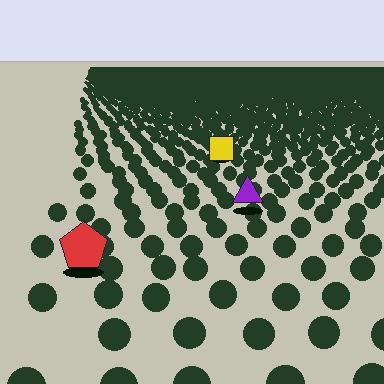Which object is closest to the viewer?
The red pentagon is closest. The texture marks near it are larger and more spread out.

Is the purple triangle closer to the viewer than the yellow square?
Yes. The purple triangle is closer — you can tell from the texture gradient: the ground texture is coarser near it.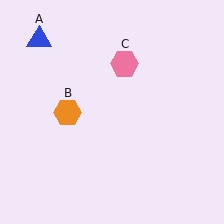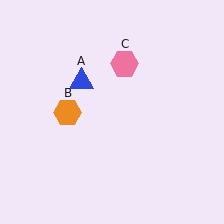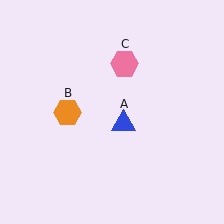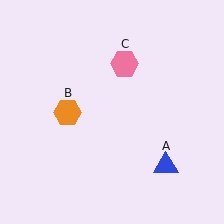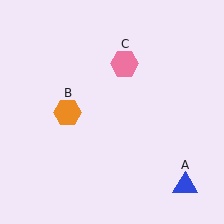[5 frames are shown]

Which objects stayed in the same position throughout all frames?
Orange hexagon (object B) and pink hexagon (object C) remained stationary.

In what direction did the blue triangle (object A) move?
The blue triangle (object A) moved down and to the right.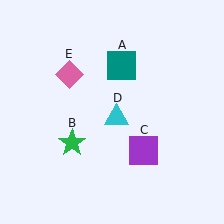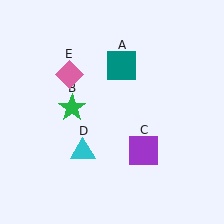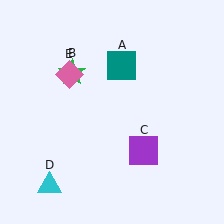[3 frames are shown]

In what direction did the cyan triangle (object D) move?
The cyan triangle (object D) moved down and to the left.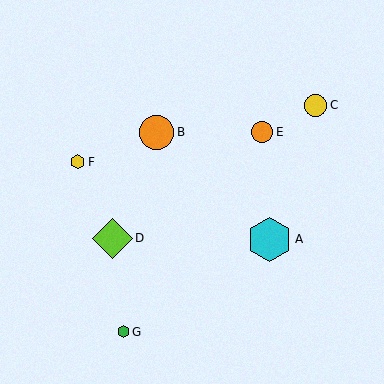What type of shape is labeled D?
Shape D is a lime diamond.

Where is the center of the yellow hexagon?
The center of the yellow hexagon is at (77, 162).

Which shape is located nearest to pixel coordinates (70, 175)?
The yellow hexagon (labeled F) at (77, 162) is nearest to that location.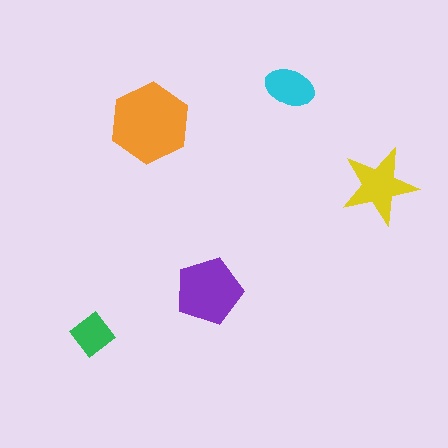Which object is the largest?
The orange hexagon.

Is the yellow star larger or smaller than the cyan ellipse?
Larger.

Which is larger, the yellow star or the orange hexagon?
The orange hexagon.